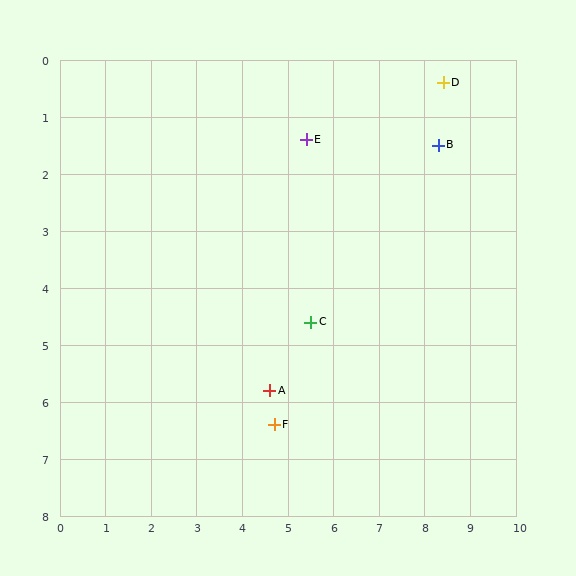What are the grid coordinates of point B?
Point B is at approximately (8.3, 1.5).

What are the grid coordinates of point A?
Point A is at approximately (4.6, 5.8).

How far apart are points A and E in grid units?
Points A and E are about 4.5 grid units apart.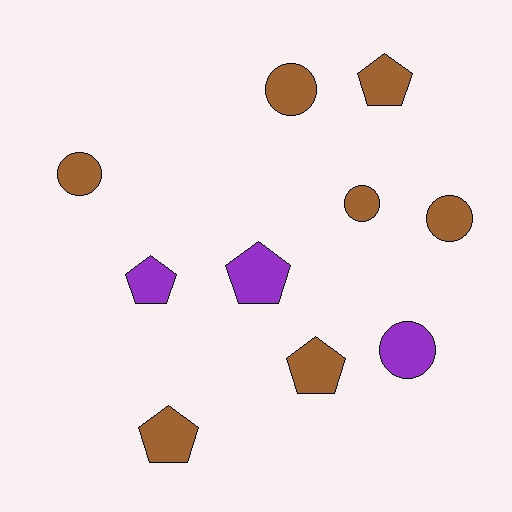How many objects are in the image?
There are 10 objects.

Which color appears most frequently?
Brown, with 7 objects.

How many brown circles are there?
There are 4 brown circles.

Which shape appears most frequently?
Pentagon, with 5 objects.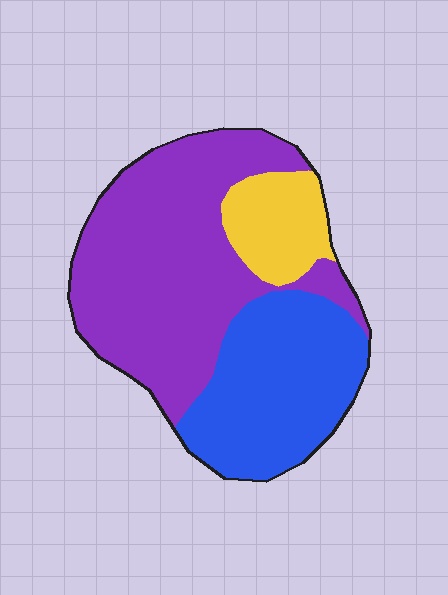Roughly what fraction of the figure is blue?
Blue covers 33% of the figure.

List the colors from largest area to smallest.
From largest to smallest: purple, blue, yellow.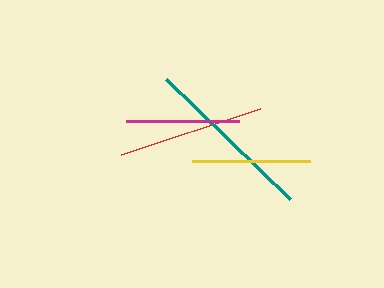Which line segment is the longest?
The teal line is the longest at approximately 173 pixels.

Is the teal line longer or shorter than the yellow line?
The teal line is longer than the yellow line.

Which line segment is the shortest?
The magenta line is the shortest at approximately 113 pixels.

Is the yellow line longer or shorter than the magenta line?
The yellow line is longer than the magenta line.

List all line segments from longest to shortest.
From longest to shortest: teal, red, yellow, magenta.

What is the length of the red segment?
The red segment is approximately 146 pixels long.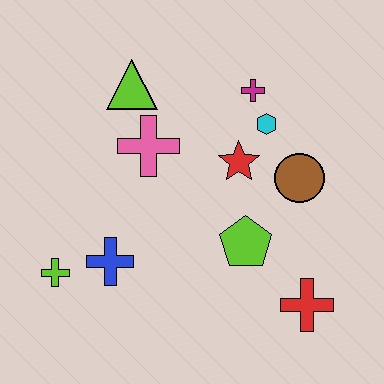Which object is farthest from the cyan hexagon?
The lime cross is farthest from the cyan hexagon.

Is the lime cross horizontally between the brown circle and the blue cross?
No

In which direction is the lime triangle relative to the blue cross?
The lime triangle is above the blue cross.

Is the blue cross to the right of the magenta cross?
No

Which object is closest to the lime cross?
The blue cross is closest to the lime cross.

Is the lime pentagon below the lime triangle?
Yes